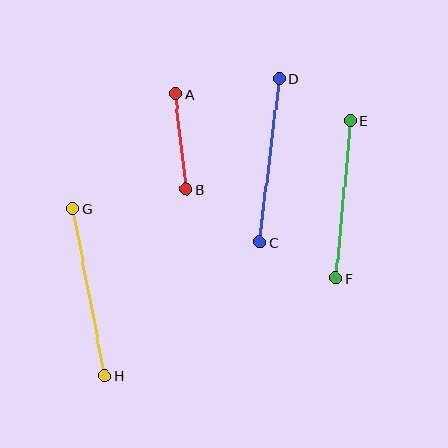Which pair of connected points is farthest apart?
Points G and H are farthest apart.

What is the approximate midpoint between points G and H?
The midpoint is at approximately (89, 292) pixels.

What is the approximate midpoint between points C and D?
The midpoint is at approximately (269, 160) pixels.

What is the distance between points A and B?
The distance is approximately 96 pixels.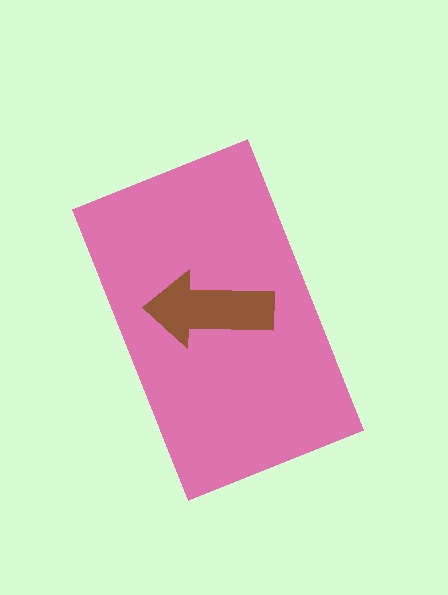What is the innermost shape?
The brown arrow.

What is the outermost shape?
The pink rectangle.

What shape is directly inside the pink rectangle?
The brown arrow.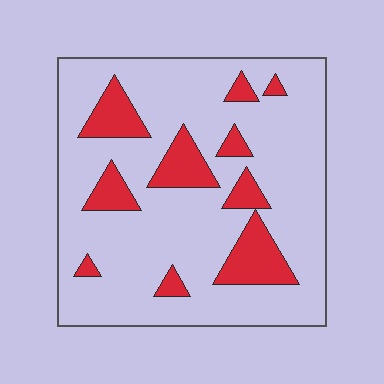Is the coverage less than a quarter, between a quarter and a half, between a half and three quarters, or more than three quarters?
Less than a quarter.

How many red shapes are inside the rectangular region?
10.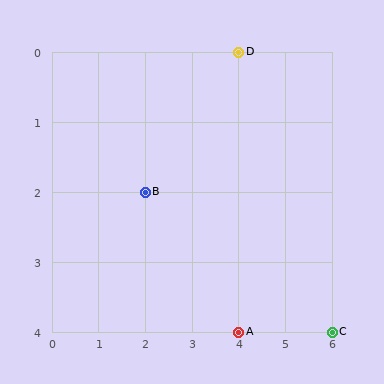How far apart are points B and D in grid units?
Points B and D are 2 columns and 2 rows apart (about 2.8 grid units diagonally).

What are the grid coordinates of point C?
Point C is at grid coordinates (6, 4).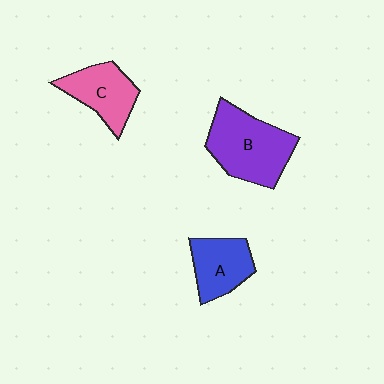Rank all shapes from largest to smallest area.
From largest to smallest: B (purple), C (pink), A (blue).